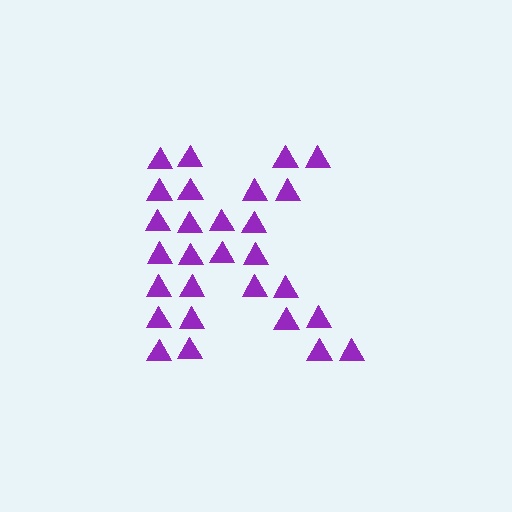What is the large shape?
The large shape is the letter K.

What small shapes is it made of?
It is made of small triangles.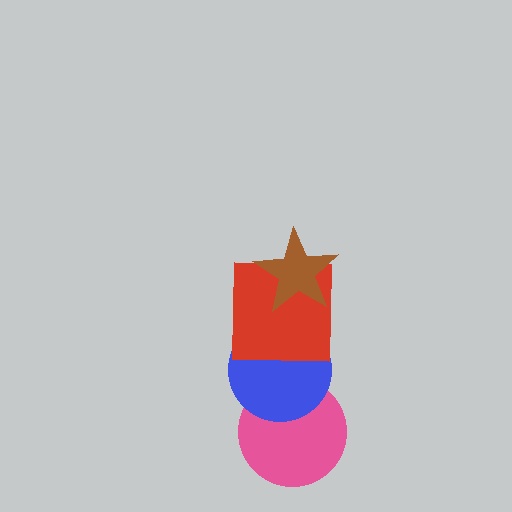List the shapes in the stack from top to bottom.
From top to bottom: the brown star, the red square, the blue circle, the pink circle.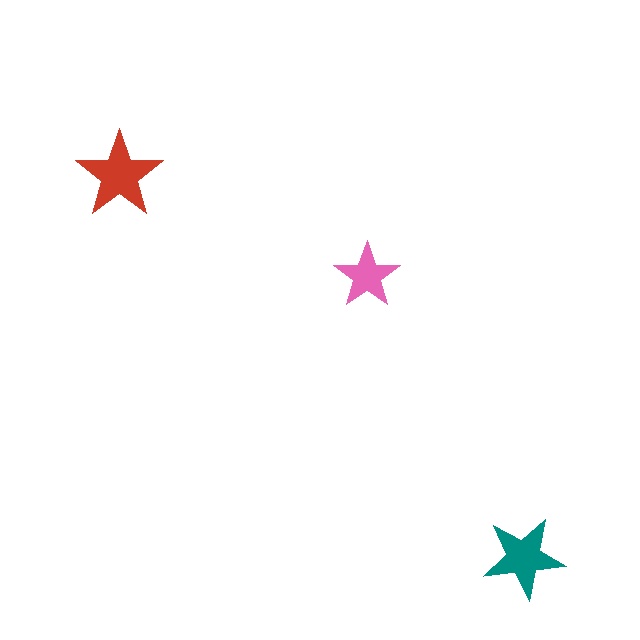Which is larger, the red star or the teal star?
The red one.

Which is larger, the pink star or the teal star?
The teal one.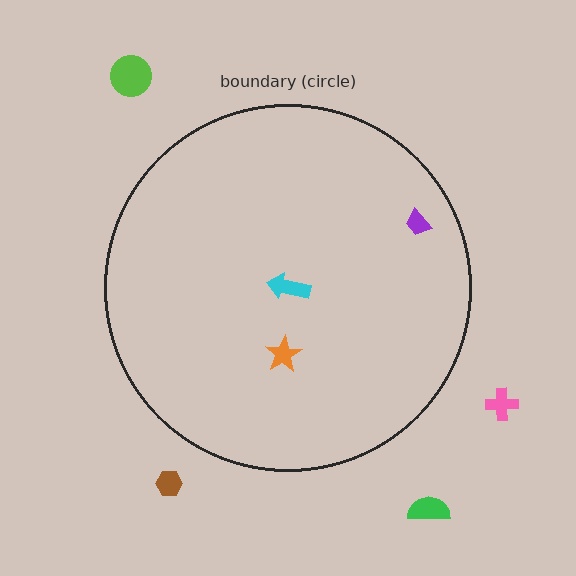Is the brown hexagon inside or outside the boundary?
Outside.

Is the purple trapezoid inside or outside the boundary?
Inside.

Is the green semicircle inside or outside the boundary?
Outside.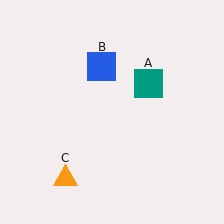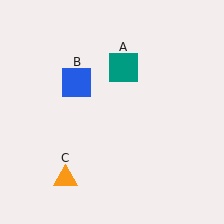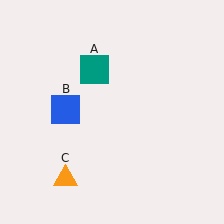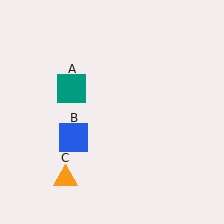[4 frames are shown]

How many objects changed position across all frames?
2 objects changed position: teal square (object A), blue square (object B).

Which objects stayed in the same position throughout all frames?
Orange triangle (object C) remained stationary.